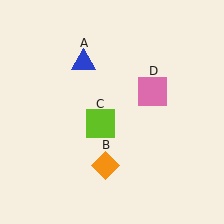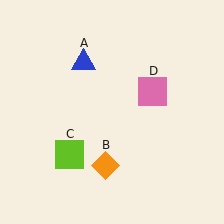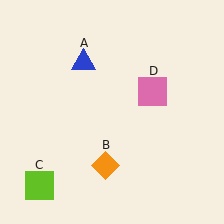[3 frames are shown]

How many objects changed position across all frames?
1 object changed position: lime square (object C).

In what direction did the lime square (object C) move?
The lime square (object C) moved down and to the left.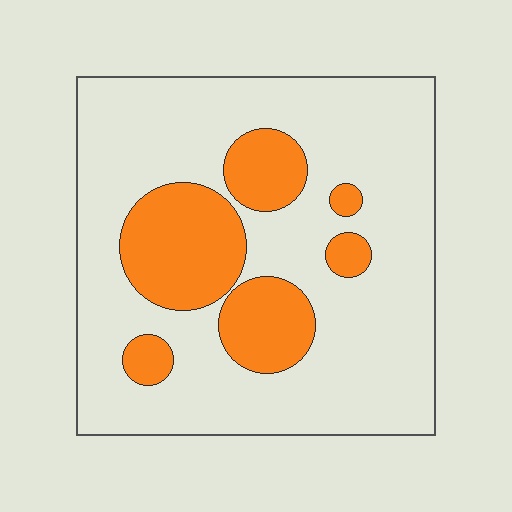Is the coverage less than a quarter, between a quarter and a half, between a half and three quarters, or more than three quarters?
Less than a quarter.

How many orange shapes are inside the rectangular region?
6.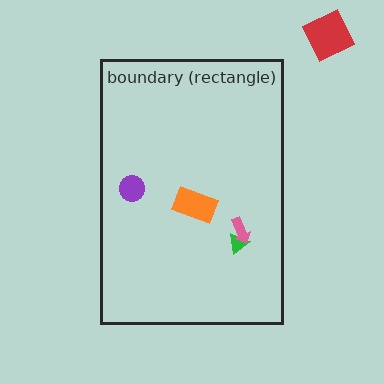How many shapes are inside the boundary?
4 inside, 1 outside.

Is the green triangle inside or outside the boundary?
Inside.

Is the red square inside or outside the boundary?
Outside.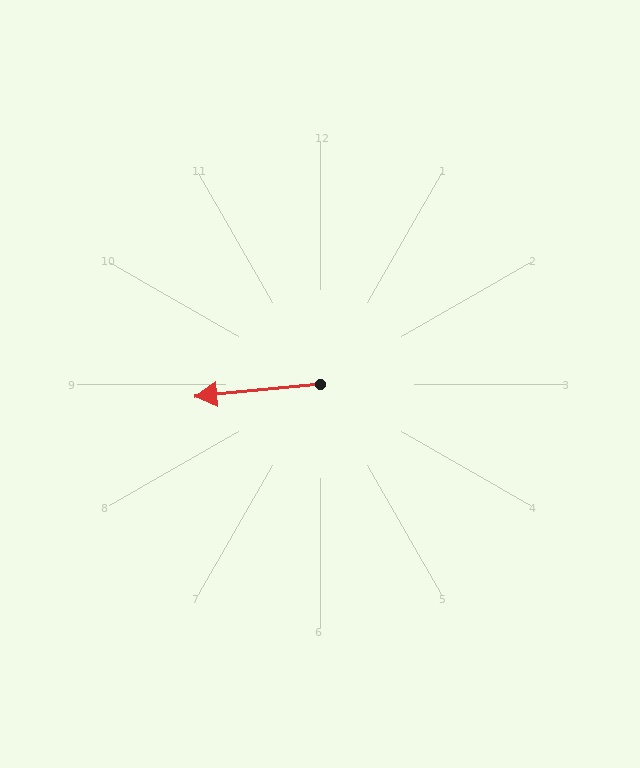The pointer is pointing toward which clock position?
Roughly 9 o'clock.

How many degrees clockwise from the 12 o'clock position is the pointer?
Approximately 265 degrees.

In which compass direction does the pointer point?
West.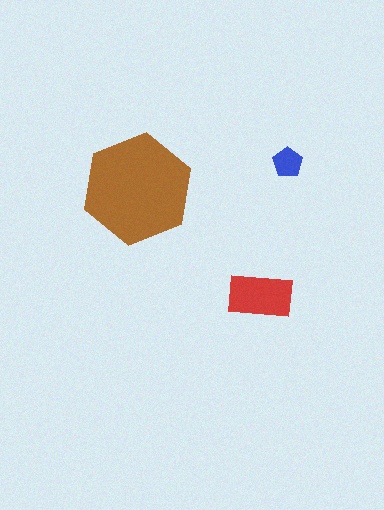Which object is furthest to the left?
The brown hexagon is leftmost.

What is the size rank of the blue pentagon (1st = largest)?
3rd.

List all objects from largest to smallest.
The brown hexagon, the red rectangle, the blue pentagon.